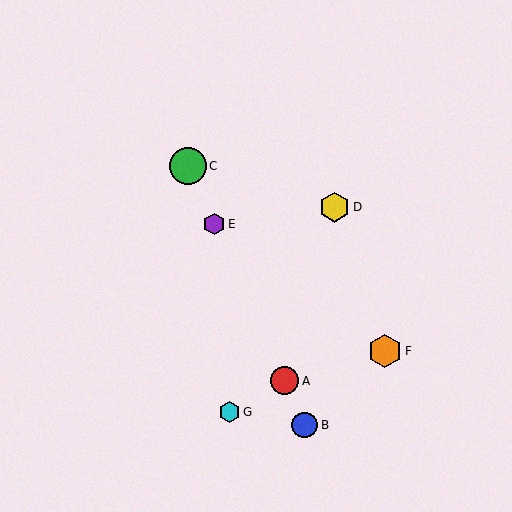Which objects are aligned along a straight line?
Objects A, B, C, E are aligned along a straight line.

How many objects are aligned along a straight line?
4 objects (A, B, C, E) are aligned along a straight line.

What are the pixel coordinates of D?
Object D is at (335, 207).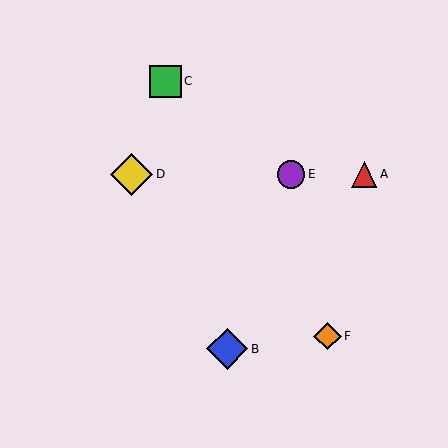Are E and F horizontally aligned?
No, E is at y≈174 and F is at y≈336.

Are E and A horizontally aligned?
Yes, both are at y≈174.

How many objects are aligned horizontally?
3 objects (A, D, E) are aligned horizontally.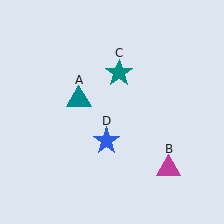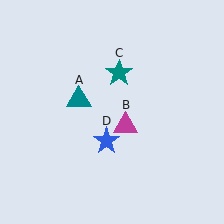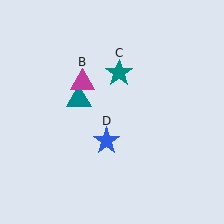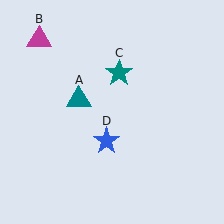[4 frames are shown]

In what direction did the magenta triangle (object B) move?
The magenta triangle (object B) moved up and to the left.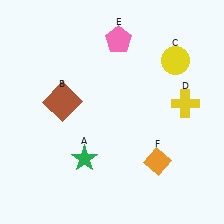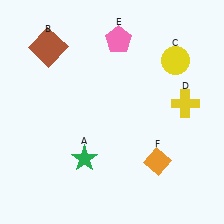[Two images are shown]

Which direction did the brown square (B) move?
The brown square (B) moved up.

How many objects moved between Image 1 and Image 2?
1 object moved between the two images.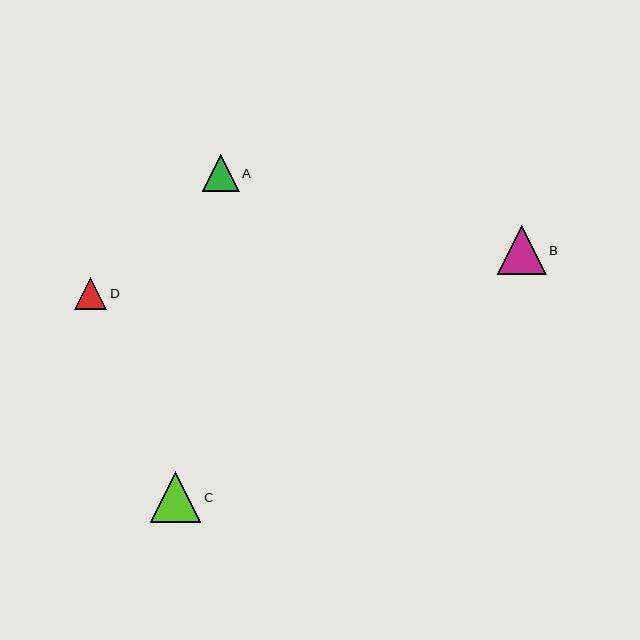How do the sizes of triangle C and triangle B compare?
Triangle C and triangle B are approximately the same size.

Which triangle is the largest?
Triangle C is the largest with a size of approximately 50 pixels.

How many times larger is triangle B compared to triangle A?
Triangle B is approximately 1.3 times the size of triangle A.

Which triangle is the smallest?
Triangle D is the smallest with a size of approximately 32 pixels.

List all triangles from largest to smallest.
From largest to smallest: C, B, A, D.